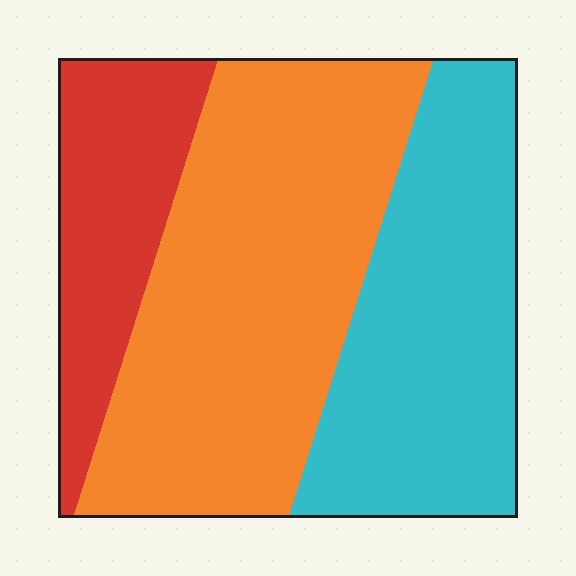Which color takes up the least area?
Red, at roughly 20%.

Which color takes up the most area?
Orange, at roughly 45%.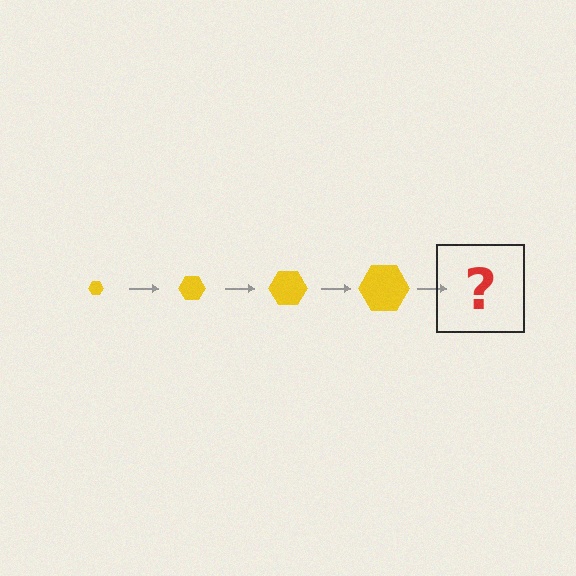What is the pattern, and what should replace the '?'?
The pattern is that the hexagon gets progressively larger each step. The '?' should be a yellow hexagon, larger than the previous one.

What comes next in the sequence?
The next element should be a yellow hexagon, larger than the previous one.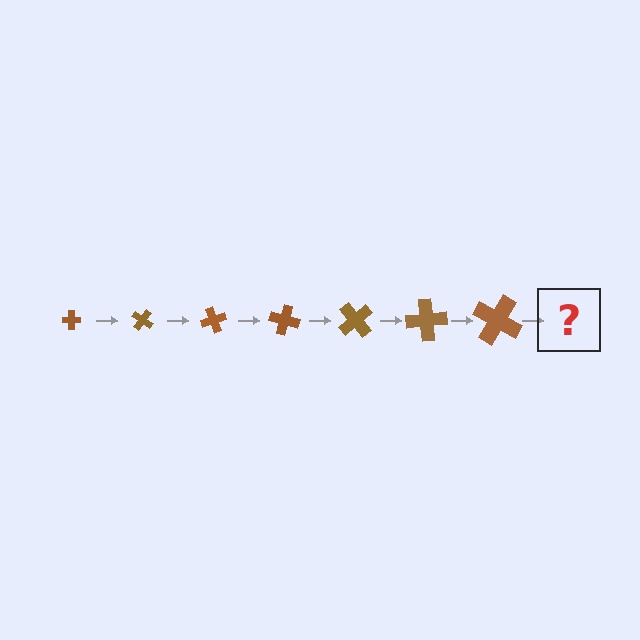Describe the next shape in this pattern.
It should be a cross, larger than the previous one and rotated 245 degrees from the start.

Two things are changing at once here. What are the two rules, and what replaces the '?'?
The two rules are that the cross grows larger each step and it rotates 35 degrees each step. The '?' should be a cross, larger than the previous one and rotated 245 degrees from the start.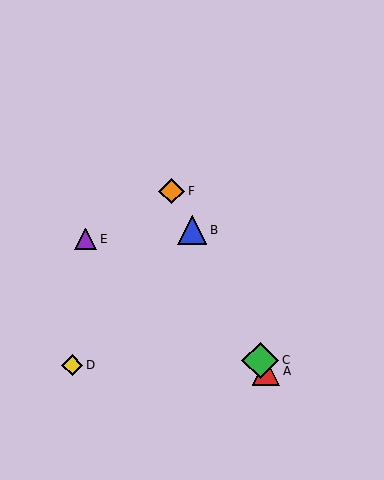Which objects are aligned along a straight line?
Objects A, B, C, F are aligned along a straight line.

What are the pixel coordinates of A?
Object A is at (266, 371).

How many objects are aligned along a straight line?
4 objects (A, B, C, F) are aligned along a straight line.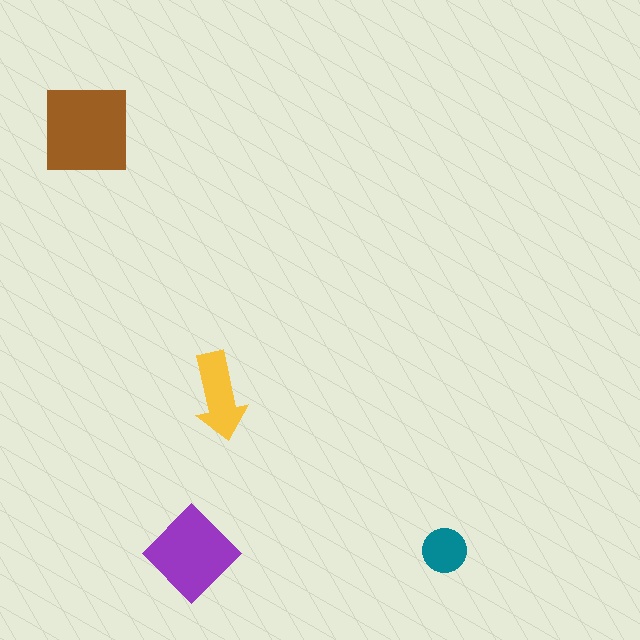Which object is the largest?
The brown square.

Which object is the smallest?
The teal circle.